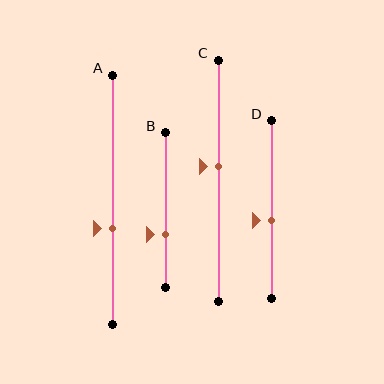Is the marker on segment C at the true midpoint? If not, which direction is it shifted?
No, the marker on segment C is shifted upward by about 6% of the segment length.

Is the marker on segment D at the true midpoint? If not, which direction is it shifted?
No, the marker on segment D is shifted downward by about 6% of the segment length.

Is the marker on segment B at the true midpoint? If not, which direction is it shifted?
No, the marker on segment B is shifted downward by about 16% of the segment length.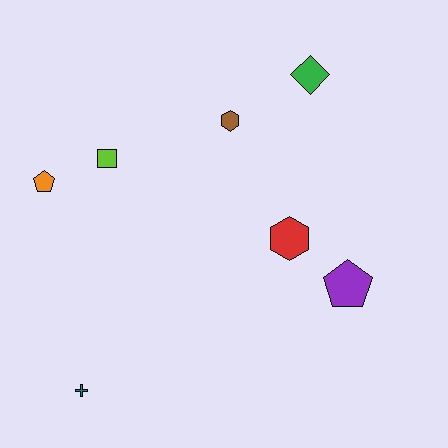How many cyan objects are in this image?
There are no cyan objects.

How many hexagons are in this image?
There are 2 hexagons.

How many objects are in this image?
There are 7 objects.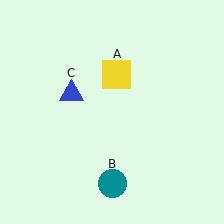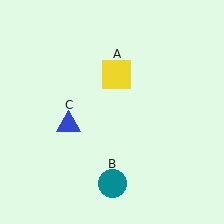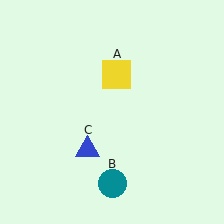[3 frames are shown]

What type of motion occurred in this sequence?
The blue triangle (object C) rotated counterclockwise around the center of the scene.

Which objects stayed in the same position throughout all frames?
Yellow square (object A) and teal circle (object B) remained stationary.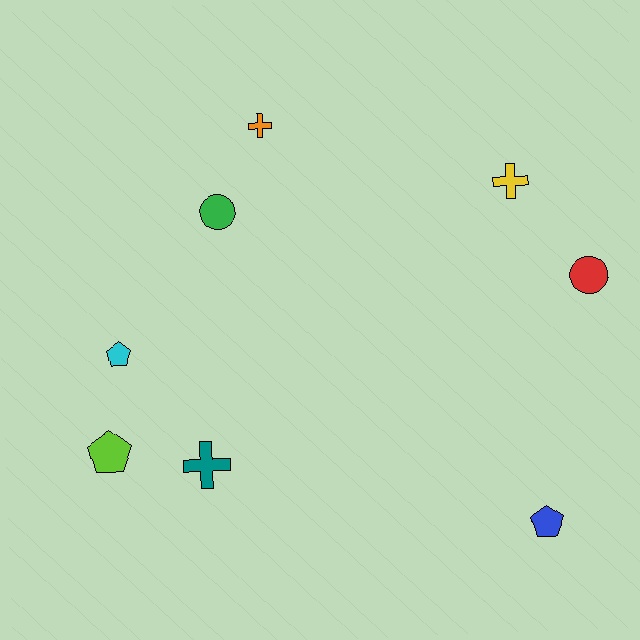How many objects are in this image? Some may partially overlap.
There are 8 objects.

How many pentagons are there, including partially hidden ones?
There are 3 pentagons.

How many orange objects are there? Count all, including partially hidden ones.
There is 1 orange object.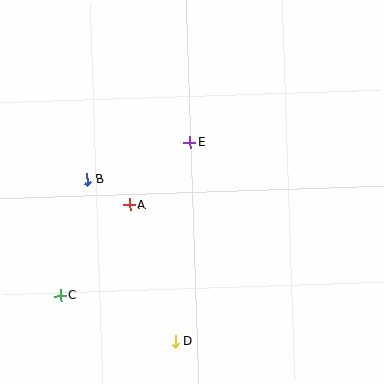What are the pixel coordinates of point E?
Point E is at (190, 142).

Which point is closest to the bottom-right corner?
Point D is closest to the bottom-right corner.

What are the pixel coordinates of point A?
Point A is at (130, 205).